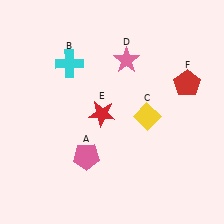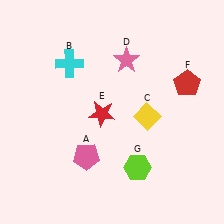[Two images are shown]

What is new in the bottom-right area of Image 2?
A lime hexagon (G) was added in the bottom-right area of Image 2.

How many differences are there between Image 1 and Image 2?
There is 1 difference between the two images.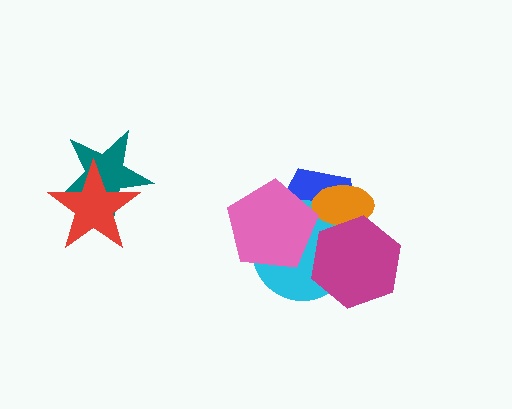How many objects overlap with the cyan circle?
4 objects overlap with the cyan circle.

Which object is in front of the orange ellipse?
The magenta hexagon is in front of the orange ellipse.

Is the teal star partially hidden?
Yes, it is partially covered by another shape.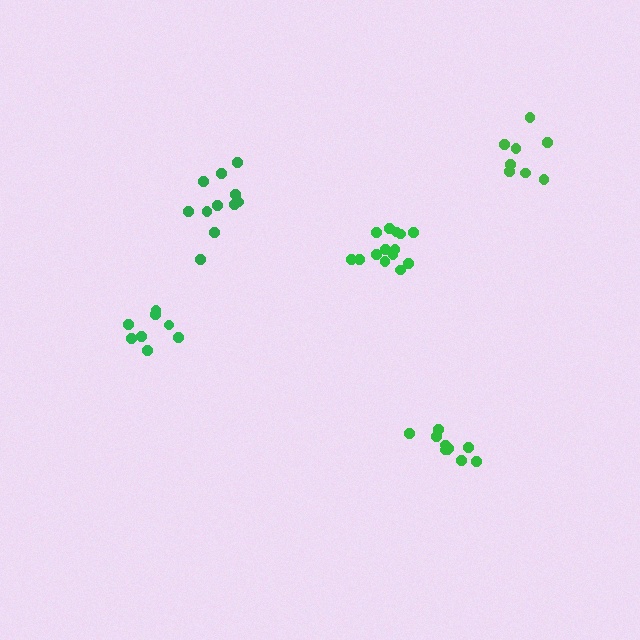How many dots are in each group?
Group 1: 10 dots, Group 2: 8 dots, Group 3: 11 dots, Group 4: 14 dots, Group 5: 8 dots (51 total).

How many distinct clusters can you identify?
There are 5 distinct clusters.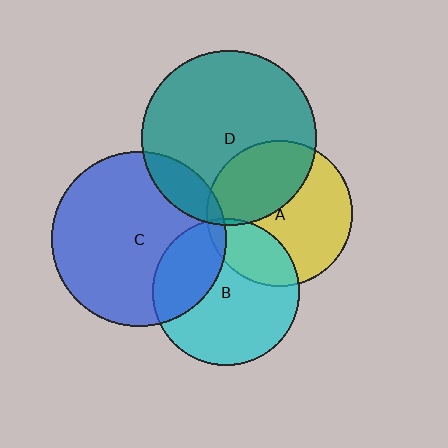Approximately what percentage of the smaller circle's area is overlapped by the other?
Approximately 40%.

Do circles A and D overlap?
Yes.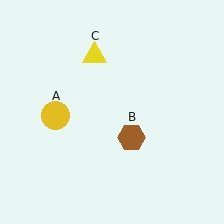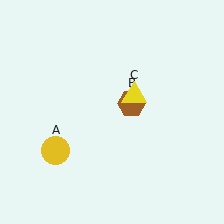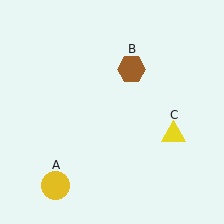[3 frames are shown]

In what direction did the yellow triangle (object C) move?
The yellow triangle (object C) moved down and to the right.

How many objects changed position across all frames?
3 objects changed position: yellow circle (object A), brown hexagon (object B), yellow triangle (object C).